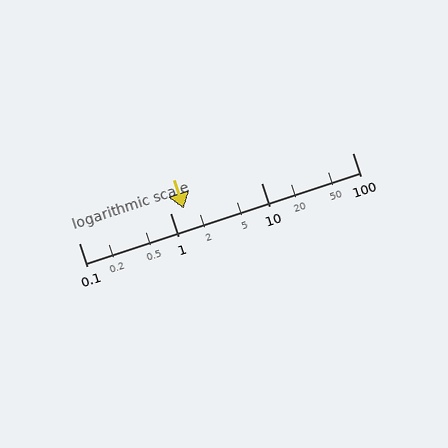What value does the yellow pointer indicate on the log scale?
The pointer indicates approximately 1.4.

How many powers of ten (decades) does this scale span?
The scale spans 3 decades, from 0.1 to 100.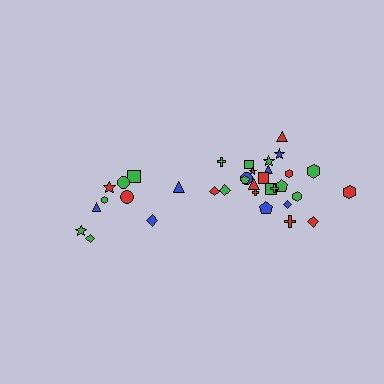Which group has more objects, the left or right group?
The right group.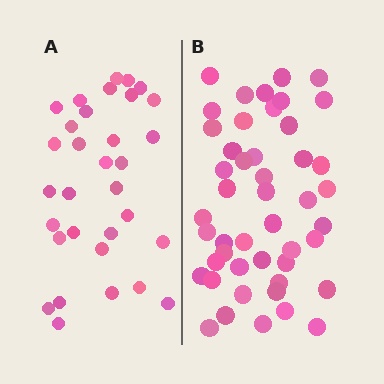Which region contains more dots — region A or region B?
Region B (the right region) has more dots.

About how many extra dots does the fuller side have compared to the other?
Region B has approximately 15 more dots than region A.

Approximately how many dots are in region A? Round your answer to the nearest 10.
About 30 dots. (The exact count is 32, which rounds to 30.)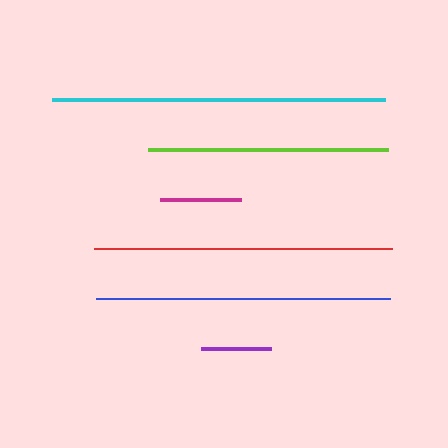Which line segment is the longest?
The cyan line is the longest at approximately 333 pixels.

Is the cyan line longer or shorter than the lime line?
The cyan line is longer than the lime line.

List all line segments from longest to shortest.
From longest to shortest: cyan, red, blue, lime, magenta, purple.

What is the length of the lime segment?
The lime segment is approximately 240 pixels long.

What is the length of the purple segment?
The purple segment is approximately 70 pixels long.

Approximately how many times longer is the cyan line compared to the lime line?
The cyan line is approximately 1.4 times the length of the lime line.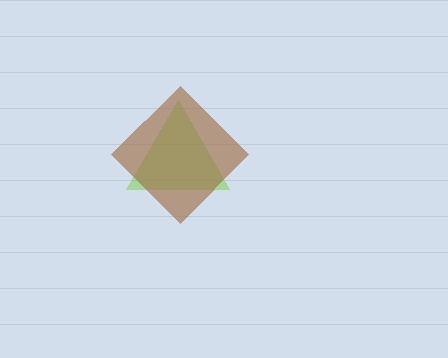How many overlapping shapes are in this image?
There are 2 overlapping shapes in the image.